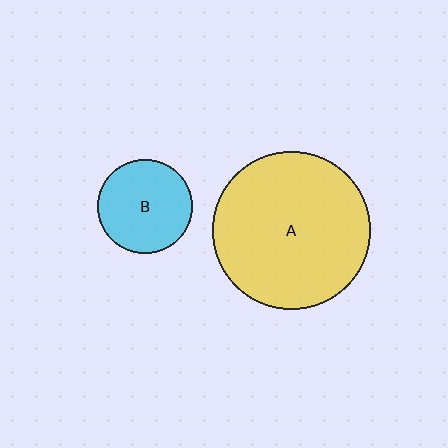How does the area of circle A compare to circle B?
Approximately 2.8 times.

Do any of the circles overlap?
No, none of the circles overlap.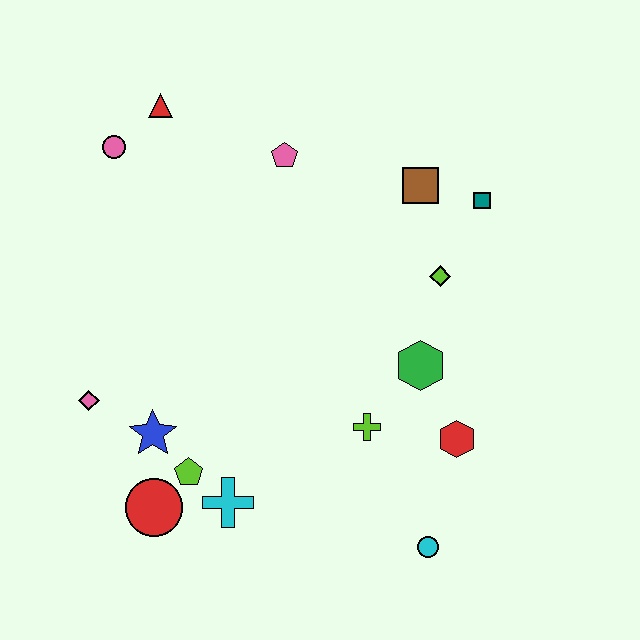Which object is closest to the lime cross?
The green hexagon is closest to the lime cross.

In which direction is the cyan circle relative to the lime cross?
The cyan circle is below the lime cross.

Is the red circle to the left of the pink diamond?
No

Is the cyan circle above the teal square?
No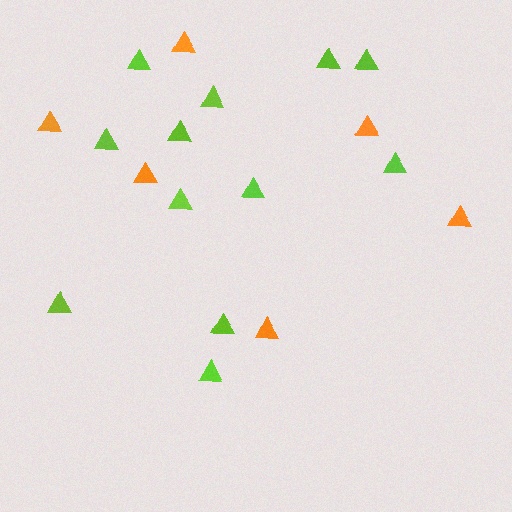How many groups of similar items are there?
There are 2 groups: one group of lime triangles (12) and one group of orange triangles (6).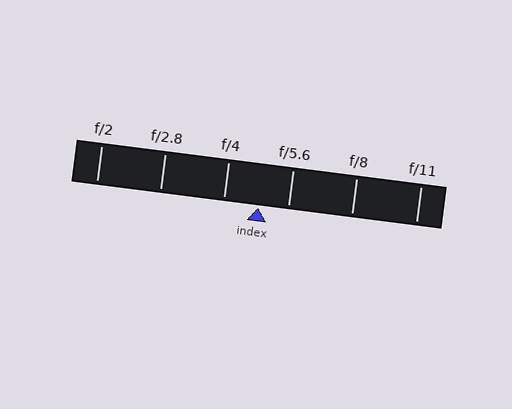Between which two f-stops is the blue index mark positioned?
The index mark is between f/4 and f/5.6.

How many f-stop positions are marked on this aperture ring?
There are 6 f-stop positions marked.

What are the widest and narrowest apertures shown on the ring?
The widest aperture shown is f/2 and the narrowest is f/11.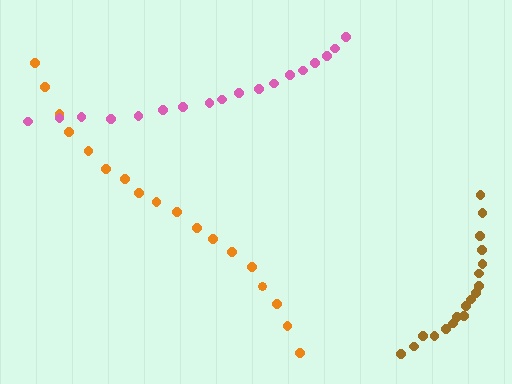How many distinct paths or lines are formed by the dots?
There are 3 distinct paths.